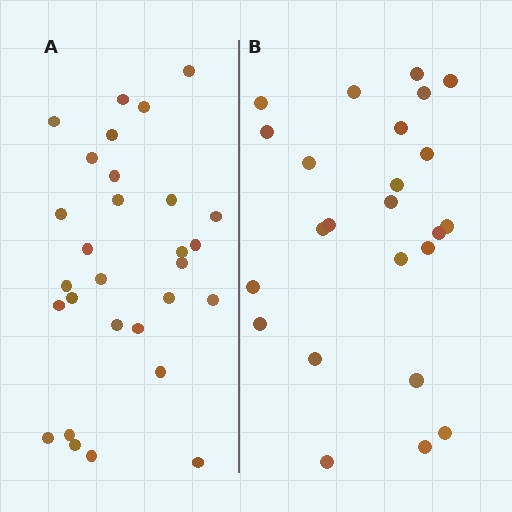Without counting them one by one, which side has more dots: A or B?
Region A (the left region) has more dots.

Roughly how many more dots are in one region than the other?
Region A has about 5 more dots than region B.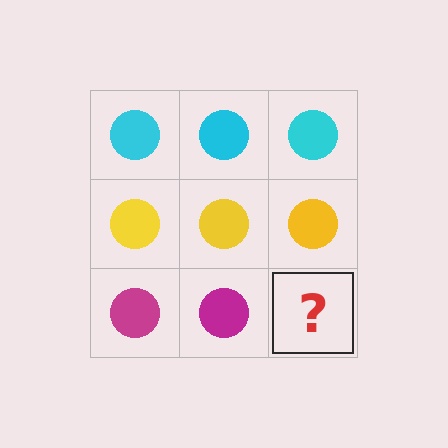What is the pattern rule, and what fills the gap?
The rule is that each row has a consistent color. The gap should be filled with a magenta circle.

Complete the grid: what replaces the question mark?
The question mark should be replaced with a magenta circle.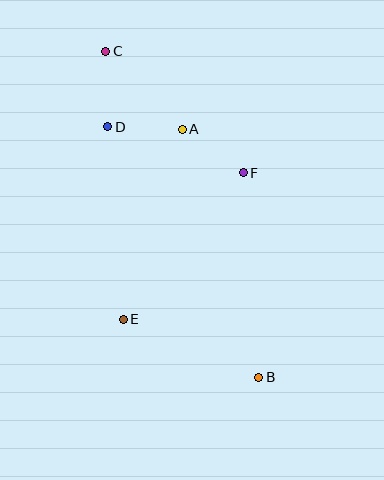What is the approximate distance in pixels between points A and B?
The distance between A and B is approximately 260 pixels.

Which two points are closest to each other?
Points A and D are closest to each other.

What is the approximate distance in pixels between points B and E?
The distance between B and E is approximately 148 pixels.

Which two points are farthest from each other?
Points B and C are farthest from each other.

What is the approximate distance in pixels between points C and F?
The distance between C and F is approximately 183 pixels.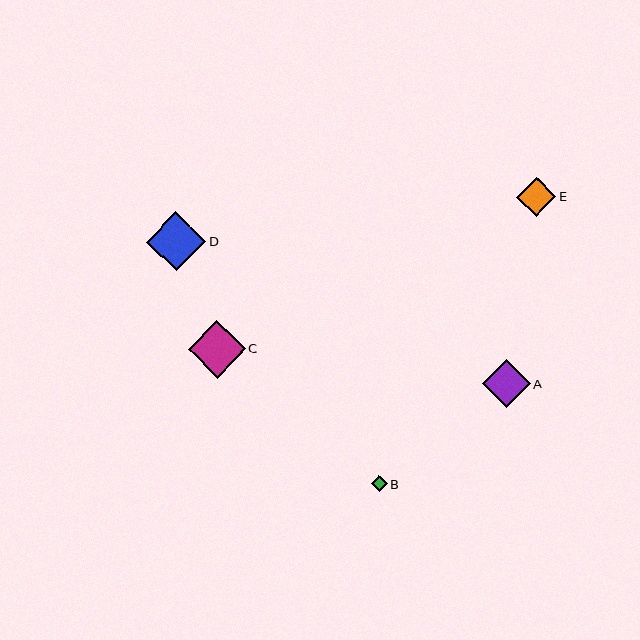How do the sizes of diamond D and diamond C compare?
Diamond D and diamond C are approximately the same size.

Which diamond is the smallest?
Diamond B is the smallest with a size of approximately 16 pixels.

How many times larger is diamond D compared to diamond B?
Diamond D is approximately 3.8 times the size of diamond B.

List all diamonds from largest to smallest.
From largest to smallest: D, C, A, E, B.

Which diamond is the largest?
Diamond D is the largest with a size of approximately 60 pixels.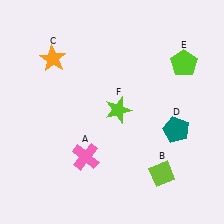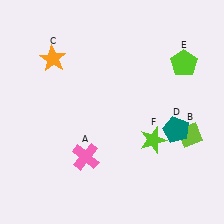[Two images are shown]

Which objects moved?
The objects that moved are: the lime diamond (B), the lime star (F).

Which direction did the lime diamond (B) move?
The lime diamond (B) moved up.